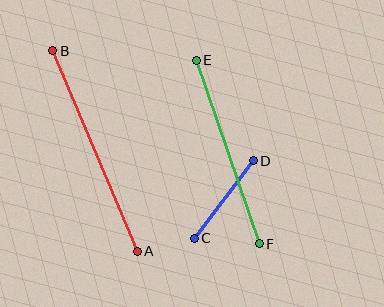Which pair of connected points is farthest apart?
Points A and B are farthest apart.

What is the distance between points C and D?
The distance is approximately 97 pixels.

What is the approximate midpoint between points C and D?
The midpoint is at approximately (224, 200) pixels.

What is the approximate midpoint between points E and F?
The midpoint is at approximately (228, 152) pixels.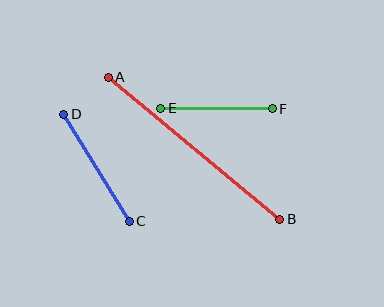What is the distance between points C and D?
The distance is approximately 126 pixels.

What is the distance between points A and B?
The distance is approximately 223 pixels.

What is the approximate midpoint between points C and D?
The midpoint is at approximately (96, 168) pixels.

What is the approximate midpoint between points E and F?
The midpoint is at approximately (216, 109) pixels.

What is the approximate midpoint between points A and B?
The midpoint is at approximately (194, 148) pixels.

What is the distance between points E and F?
The distance is approximately 111 pixels.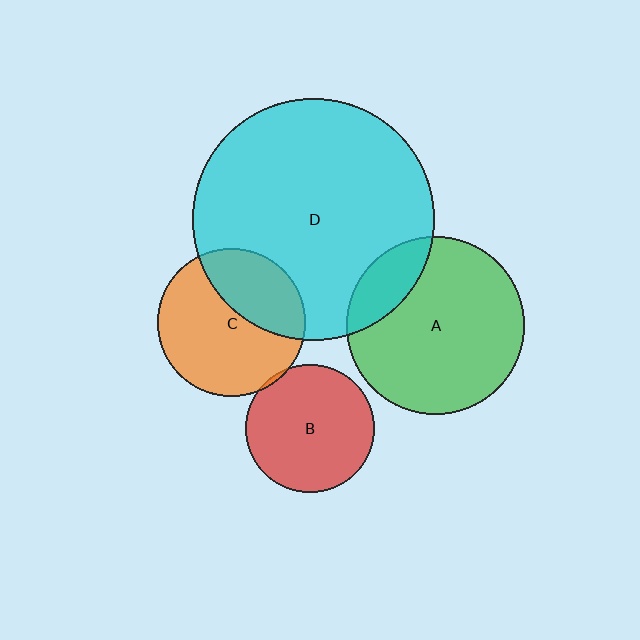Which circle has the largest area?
Circle D (cyan).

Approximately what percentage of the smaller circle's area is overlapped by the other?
Approximately 35%.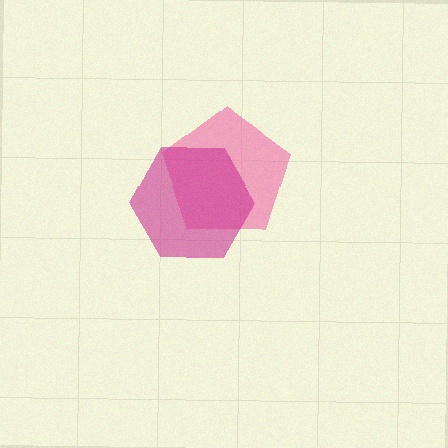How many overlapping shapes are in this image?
There are 2 overlapping shapes in the image.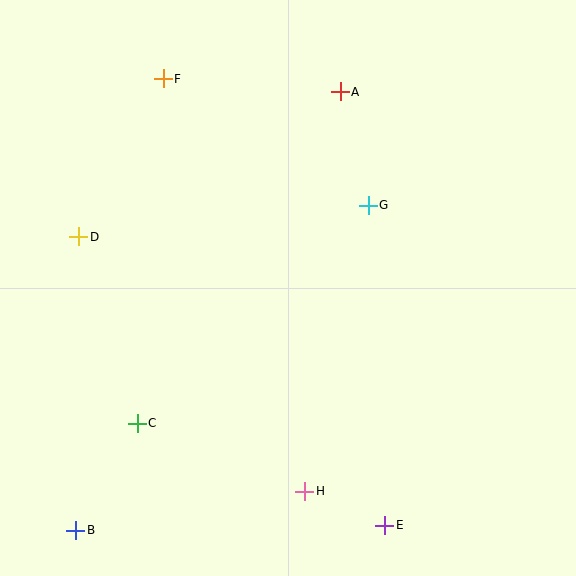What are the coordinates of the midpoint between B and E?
The midpoint between B and E is at (230, 528).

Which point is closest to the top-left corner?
Point F is closest to the top-left corner.